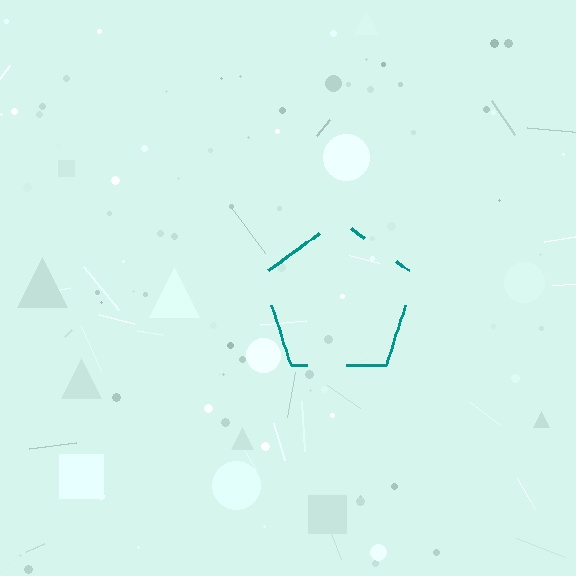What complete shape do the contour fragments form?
The contour fragments form a pentagon.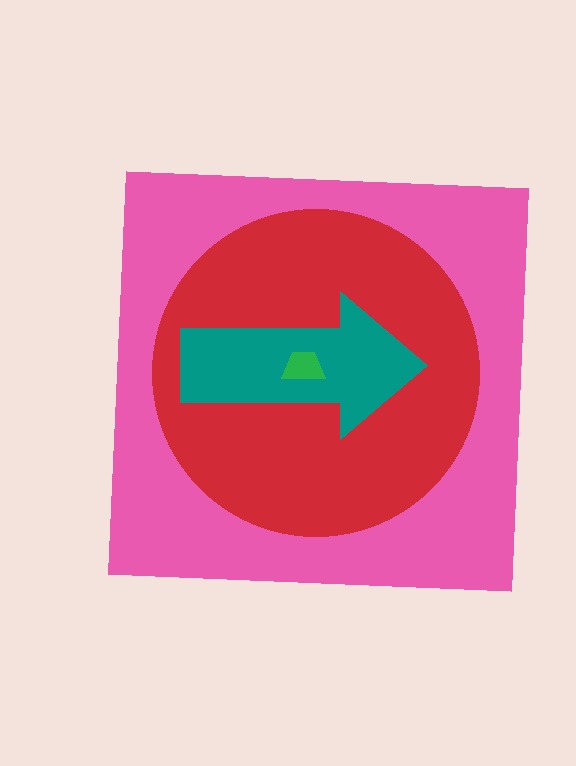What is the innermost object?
The green trapezoid.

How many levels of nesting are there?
4.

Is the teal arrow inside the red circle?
Yes.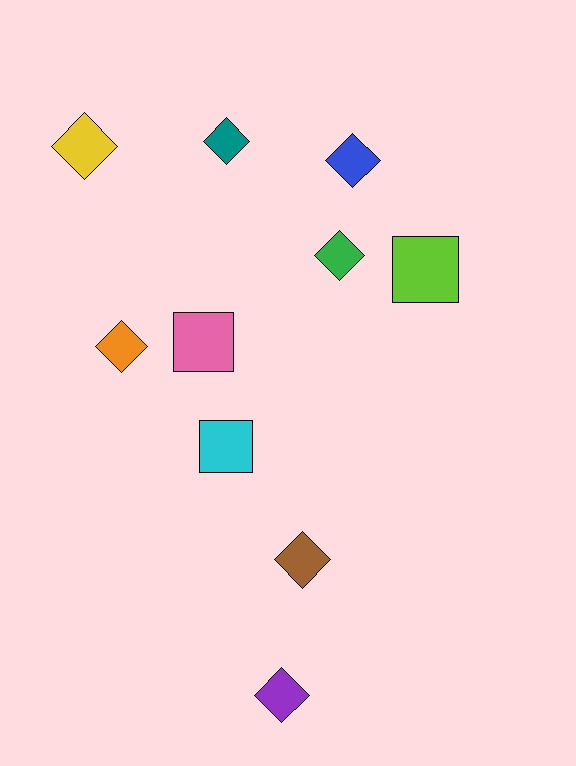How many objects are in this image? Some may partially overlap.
There are 10 objects.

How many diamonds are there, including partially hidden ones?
There are 7 diamonds.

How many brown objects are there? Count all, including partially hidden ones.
There is 1 brown object.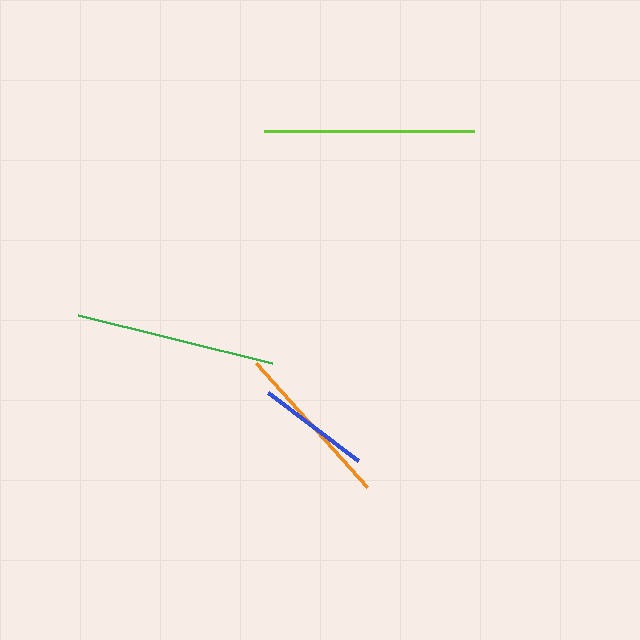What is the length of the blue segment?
The blue segment is approximately 113 pixels long.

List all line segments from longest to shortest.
From longest to shortest: lime, green, orange, blue.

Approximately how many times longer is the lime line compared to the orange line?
The lime line is approximately 1.3 times the length of the orange line.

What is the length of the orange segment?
The orange segment is approximately 167 pixels long.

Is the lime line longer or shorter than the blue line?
The lime line is longer than the blue line.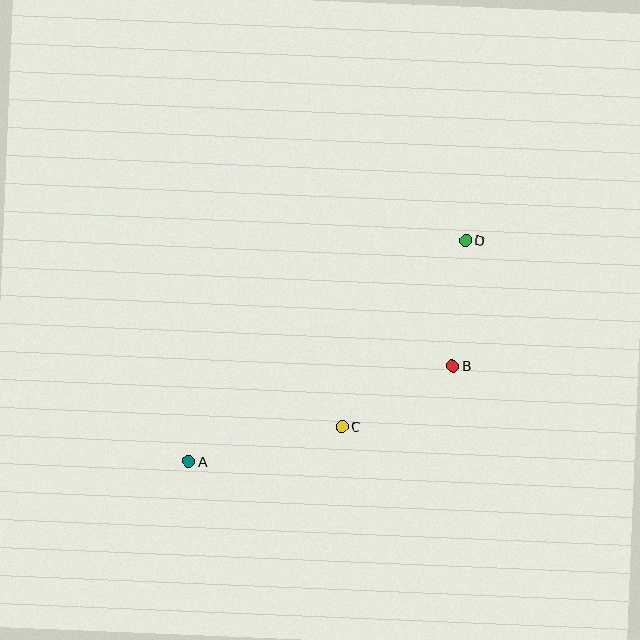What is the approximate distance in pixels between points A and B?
The distance between A and B is approximately 281 pixels.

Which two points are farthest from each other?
Points A and D are farthest from each other.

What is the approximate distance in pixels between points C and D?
The distance between C and D is approximately 224 pixels.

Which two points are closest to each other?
Points B and D are closest to each other.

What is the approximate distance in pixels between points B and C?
The distance between B and C is approximately 126 pixels.